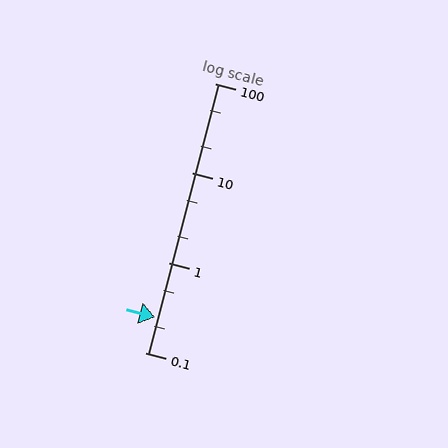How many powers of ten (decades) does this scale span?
The scale spans 3 decades, from 0.1 to 100.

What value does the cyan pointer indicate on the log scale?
The pointer indicates approximately 0.25.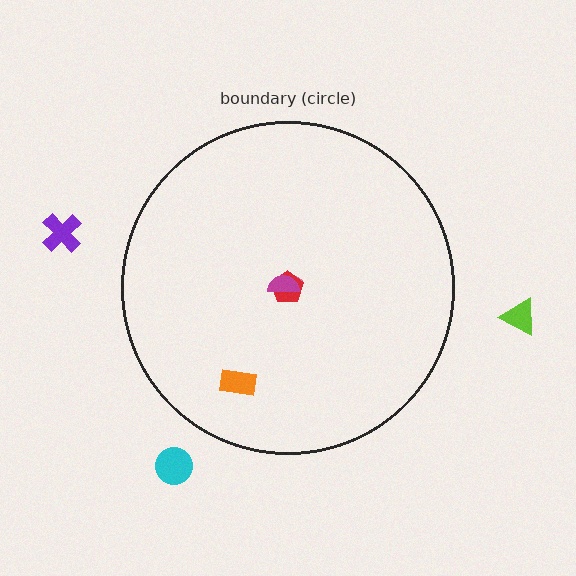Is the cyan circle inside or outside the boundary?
Outside.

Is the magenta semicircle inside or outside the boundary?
Inside.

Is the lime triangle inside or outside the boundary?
Outside.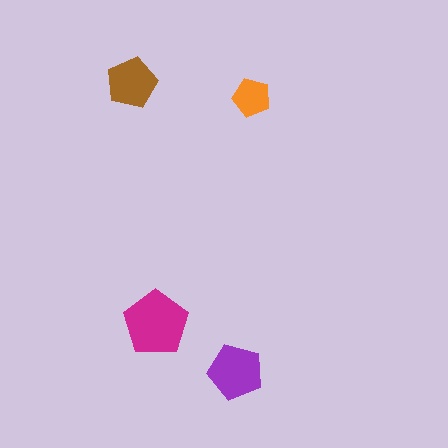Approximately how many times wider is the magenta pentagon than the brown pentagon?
About 1.5 times wider.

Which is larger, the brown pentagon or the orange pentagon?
The brown one.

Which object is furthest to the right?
The orange pentagon is rightmost.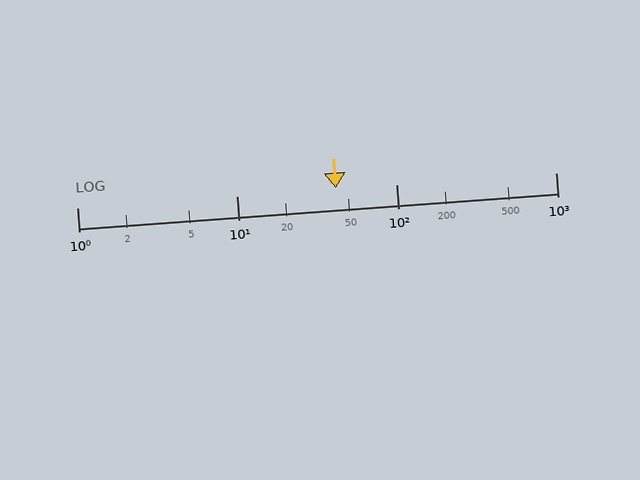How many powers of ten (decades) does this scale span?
The scale spans 3 decades, from 1 to 1000.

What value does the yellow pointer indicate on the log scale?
The pointer indicates approximately 42.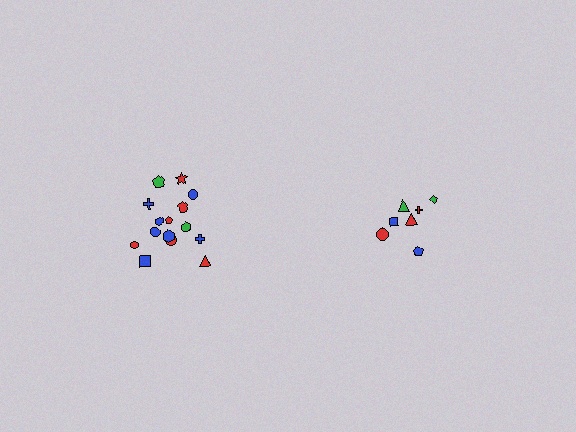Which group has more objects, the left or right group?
The left group.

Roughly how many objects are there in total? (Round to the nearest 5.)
Roughly 25 objects in total.